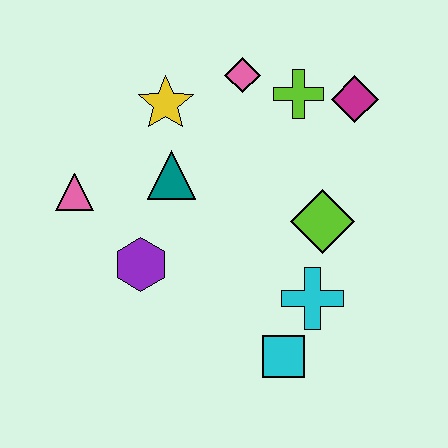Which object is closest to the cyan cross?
The cyan square is closest to the cyan cross.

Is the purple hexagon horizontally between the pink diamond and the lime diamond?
No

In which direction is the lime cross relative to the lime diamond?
The lime cross is above the lime diamond.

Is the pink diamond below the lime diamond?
No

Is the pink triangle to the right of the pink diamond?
No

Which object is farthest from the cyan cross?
The pink triangle is farthest from the cyan cross.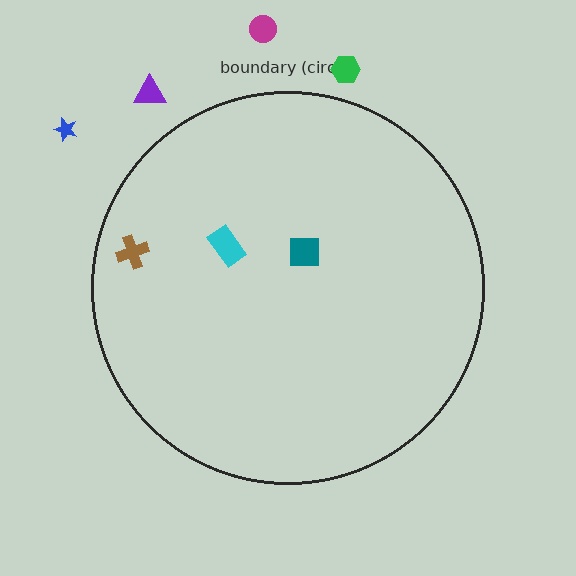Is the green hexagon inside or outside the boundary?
Outside.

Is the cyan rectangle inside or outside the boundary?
Inside.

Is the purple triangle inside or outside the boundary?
Outside.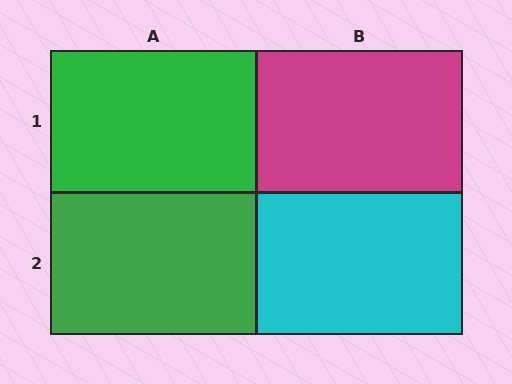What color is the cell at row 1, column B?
Magenta.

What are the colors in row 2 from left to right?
Green, cyan.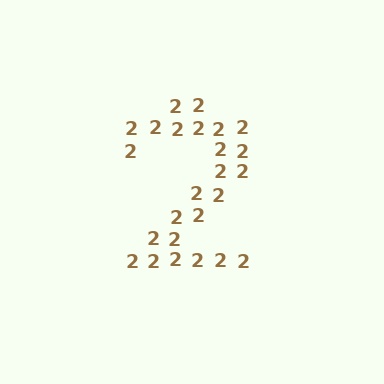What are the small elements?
The small elements are digit 2's.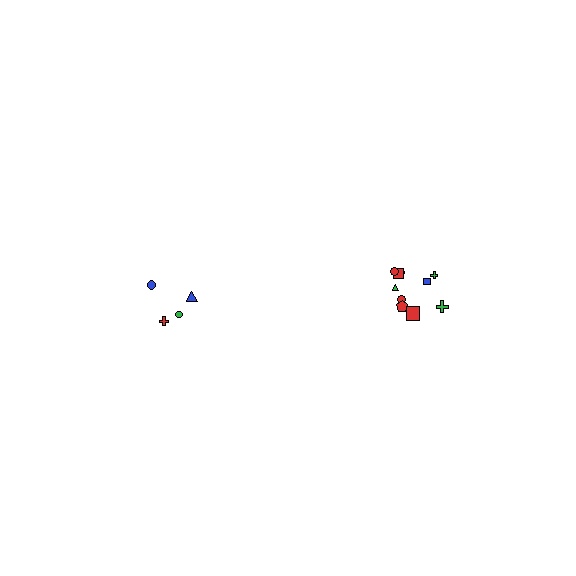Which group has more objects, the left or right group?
The right group.